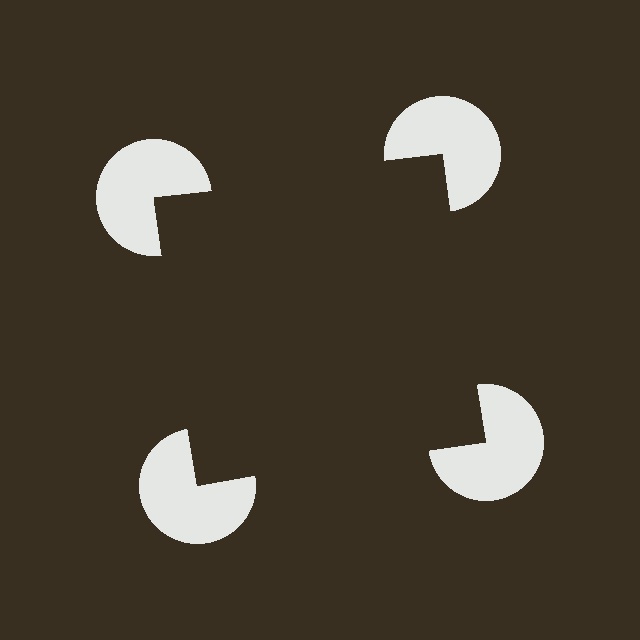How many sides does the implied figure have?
4 sides.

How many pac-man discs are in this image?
There are 4 — one at each vertex of the illusory square.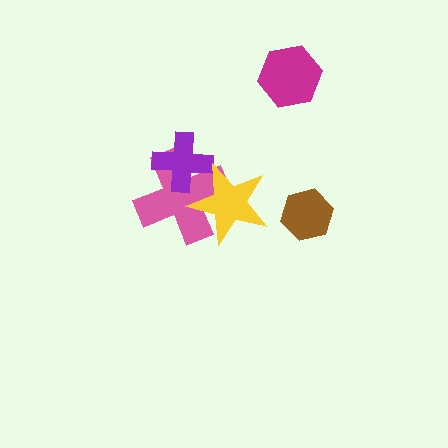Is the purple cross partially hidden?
Yes, it is partially covered by another shape.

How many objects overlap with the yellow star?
2 objects overlap with the yellow star.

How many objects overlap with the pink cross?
2 objects overlap with the pink cross.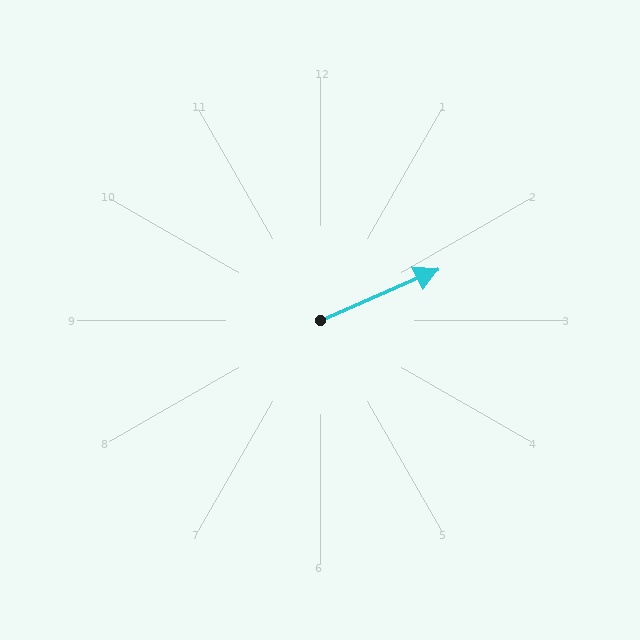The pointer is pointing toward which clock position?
Roughly 2 o'clock.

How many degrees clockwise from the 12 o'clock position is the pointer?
Approximately 67 degrees.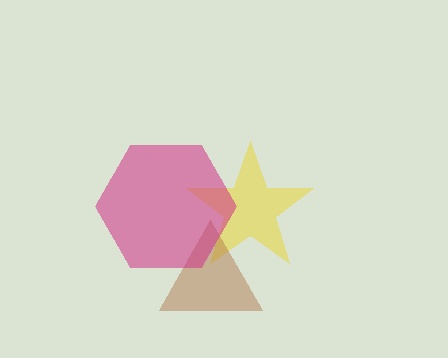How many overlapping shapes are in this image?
There are 3 overlapping shapes in the image.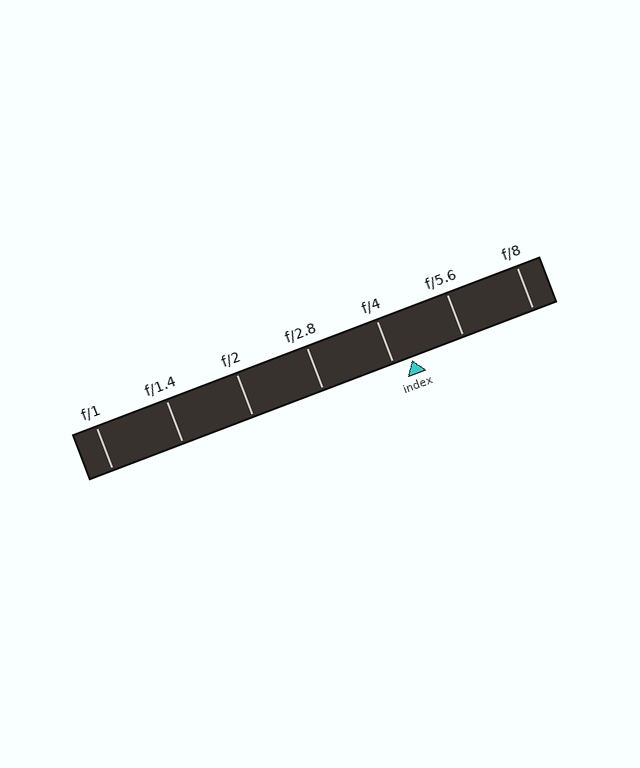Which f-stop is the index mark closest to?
The index mark is closest to f/4.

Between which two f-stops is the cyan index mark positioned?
The index mark is between f/4 and f/5.6.